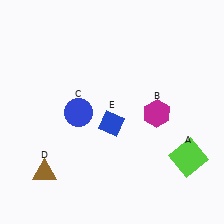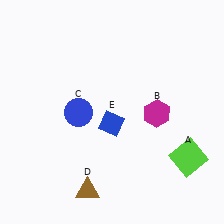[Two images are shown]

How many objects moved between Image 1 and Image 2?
1 object moved between the two images.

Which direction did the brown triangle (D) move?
The brown triangle (D) moved right.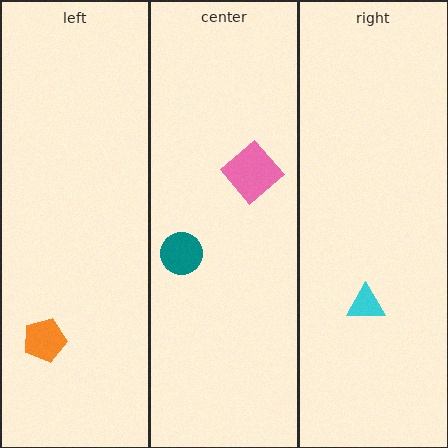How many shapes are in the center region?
2.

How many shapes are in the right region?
1.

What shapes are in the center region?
The pink diamond, the teal circle.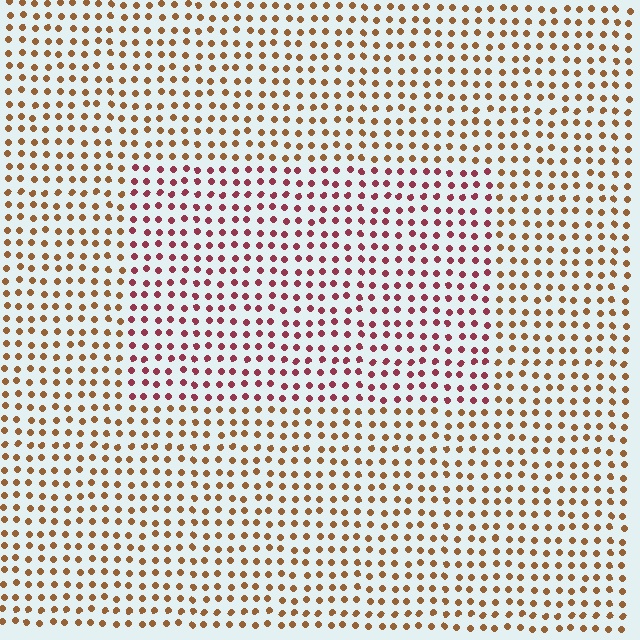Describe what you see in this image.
The image is filled with small brown elements in a uniform arrangement. A rectangle-shaped region is visible where the elements are tinted to a slightly different hue, forming a subtle color boundary.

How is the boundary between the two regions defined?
The boundary is defined purely by a slight shift in hue (about 43 degrees). Spacing, size, and orientation are identical on both sides.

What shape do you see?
I see a rectangle.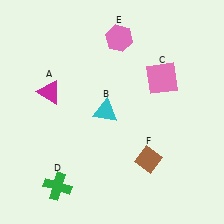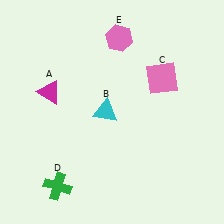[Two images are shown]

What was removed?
The brown diamond (F) was removed in Image 2.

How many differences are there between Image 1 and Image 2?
There is 1 difference between the two images.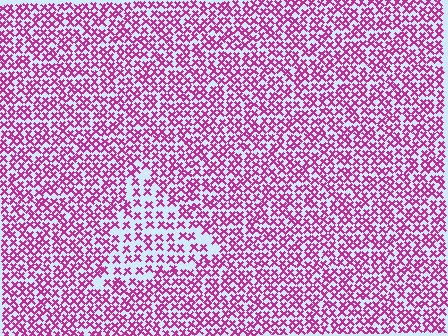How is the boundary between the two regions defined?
The boundary is defined by a change in element density (approximately 1.7x ratio). All elements are the same color, size, and shape.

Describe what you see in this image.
The image contains small magenta elements arranged at two different densities. A triangle-shaped region is visible where the elements are less densely packed than the surrounding area.